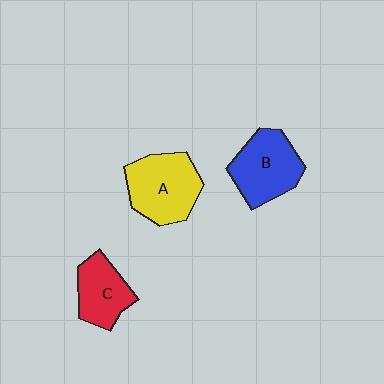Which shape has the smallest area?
Shape C (red).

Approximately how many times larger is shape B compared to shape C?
Approximately 1.3 times.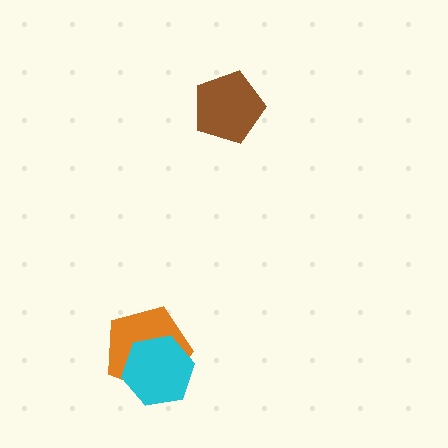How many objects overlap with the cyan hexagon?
1 object overlaps with the cyan hexagon.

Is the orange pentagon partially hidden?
Yes, it is partially covered by another shape.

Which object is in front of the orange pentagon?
The cyan hexagon is in front of the orange pentagon.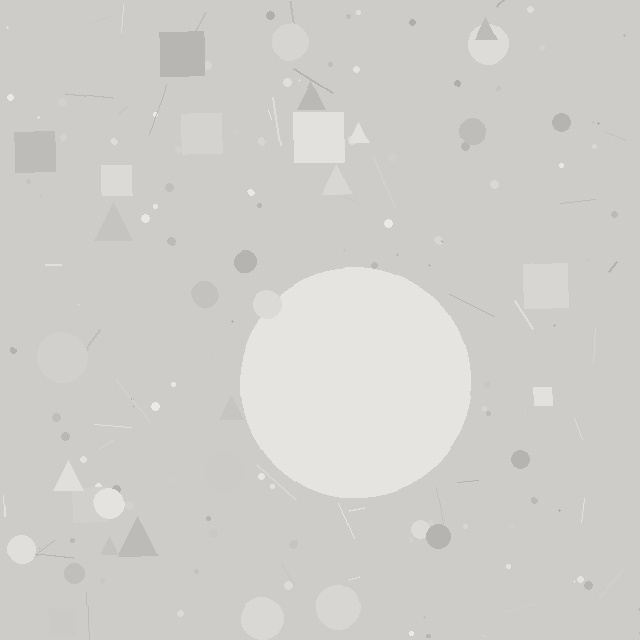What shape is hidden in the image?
A circle is hidden in the image.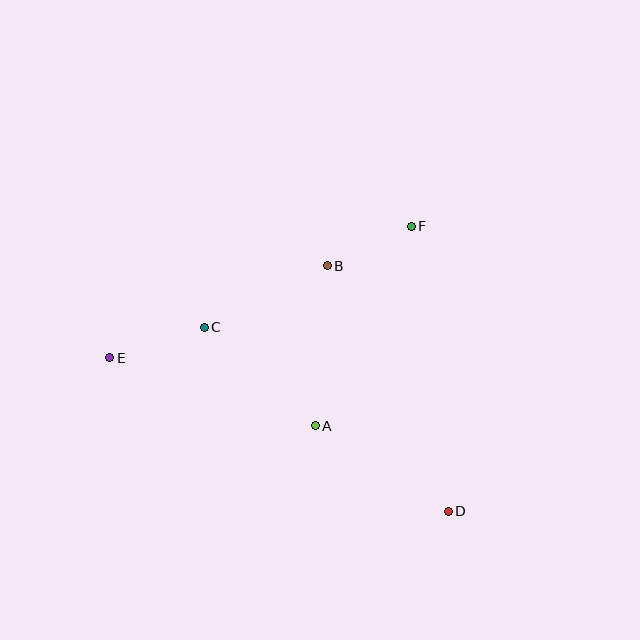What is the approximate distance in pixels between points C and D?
The distance between C and D is approximately 306 pixels.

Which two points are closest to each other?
Points B and F are closest to each other.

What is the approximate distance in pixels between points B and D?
The distance between B and D is approximately 274 pixels.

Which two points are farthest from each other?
Points D and E are farthest from each other.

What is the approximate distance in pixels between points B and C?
The distance between B and C is approximately 138 pixels.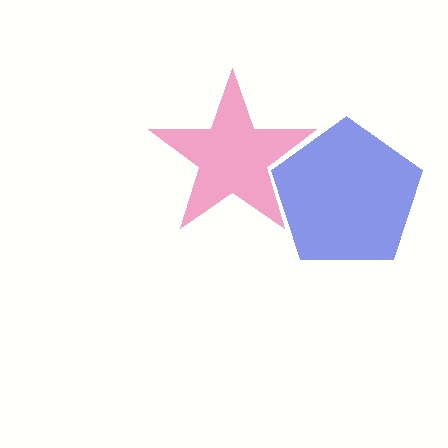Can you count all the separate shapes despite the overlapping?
Yes, there are 2 separate shapes.